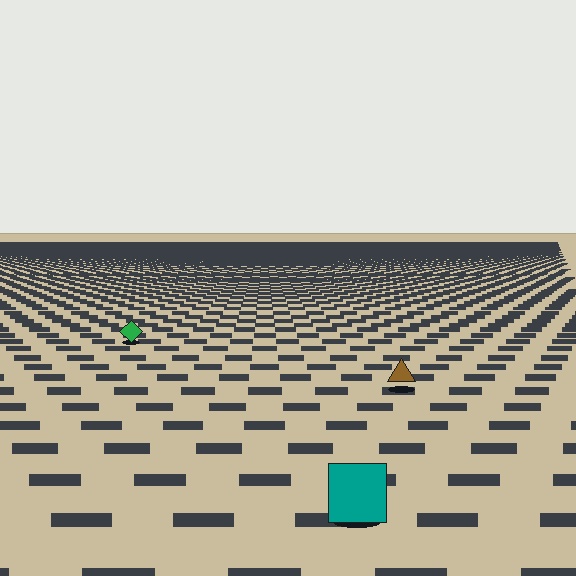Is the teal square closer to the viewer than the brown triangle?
Yes. The teal square is closer — you can tell from the texture gradient: the ground texture is coarser near it.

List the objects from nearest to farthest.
From nearest to farthest: the teal square, the brown triangle, the green diamond.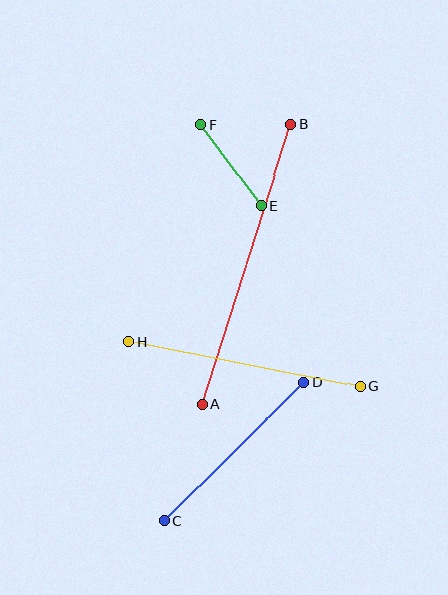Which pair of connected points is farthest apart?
Points A and B are farthest apart.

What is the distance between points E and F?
The distance is approximately 100 pixels.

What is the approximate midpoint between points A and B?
The midpoint is at approximately (247, 264) pixels.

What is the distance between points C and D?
The distance is approximately 197 pixels.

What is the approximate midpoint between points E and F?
The midpoint is at approximately (231, 165) pixels.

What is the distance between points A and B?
The distance is approximately 294 pixels.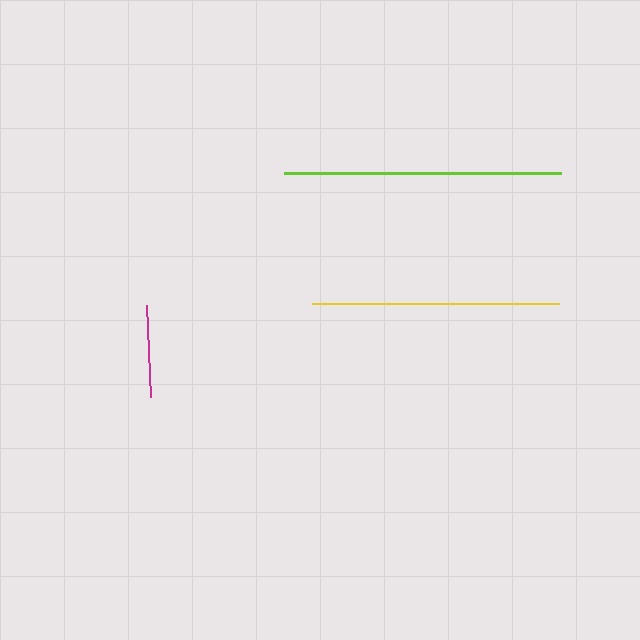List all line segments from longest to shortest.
From longest to shortest: lime, yellow, magenta.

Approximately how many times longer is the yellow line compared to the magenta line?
The yellow line is approximately 2.7 times the length of the magenta line.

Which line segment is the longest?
The lime line is the longest at approximately 278 pixels.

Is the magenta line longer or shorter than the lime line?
The lime line is longer than the magenta line.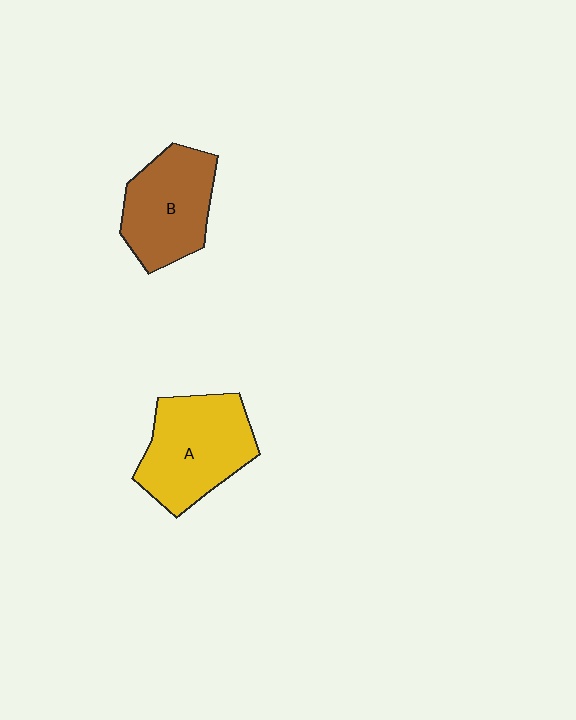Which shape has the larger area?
Shape A (yellow).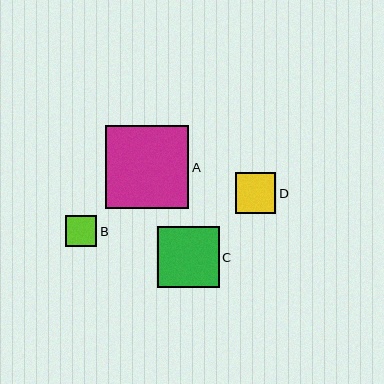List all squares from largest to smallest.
From largest to smallest: A, C, D, B.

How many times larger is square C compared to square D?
Square C is approximately 1.5 times the size of square D.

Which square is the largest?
Square A is the largest with a size of approximately 84 pixels.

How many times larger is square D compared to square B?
Square D is approximately 1.3 times the size of square B.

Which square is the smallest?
Square B is the smallest with a size of approximately 31 pixels.